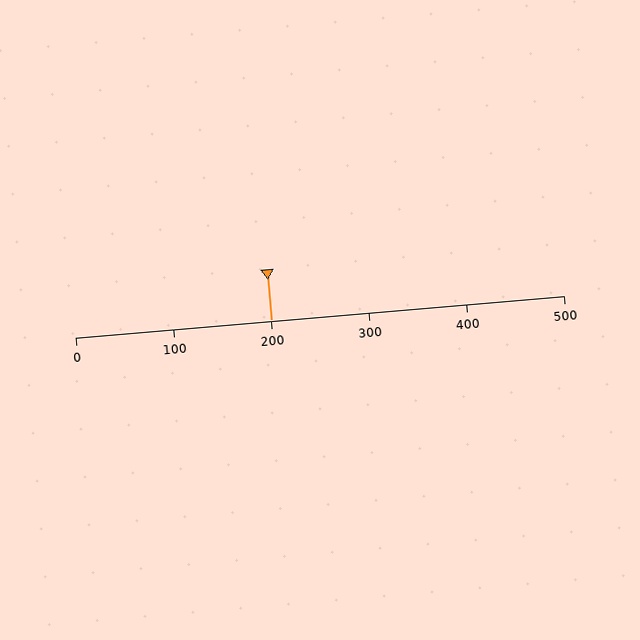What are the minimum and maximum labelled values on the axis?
The axis runs from 0 to 500.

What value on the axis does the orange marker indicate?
The marker indicates approximately 200.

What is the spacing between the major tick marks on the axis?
The major ticks are spaced 100 apart.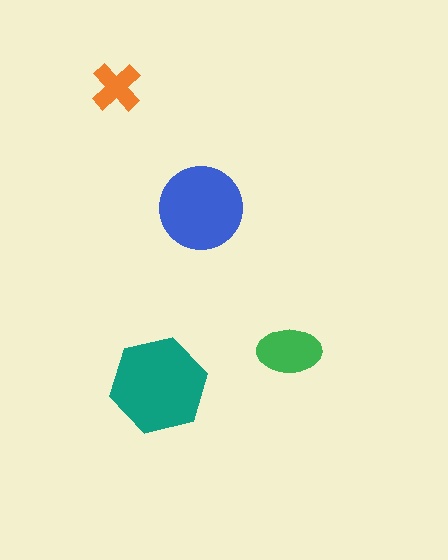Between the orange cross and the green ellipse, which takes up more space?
The green ellipse.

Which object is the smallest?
The orange cross.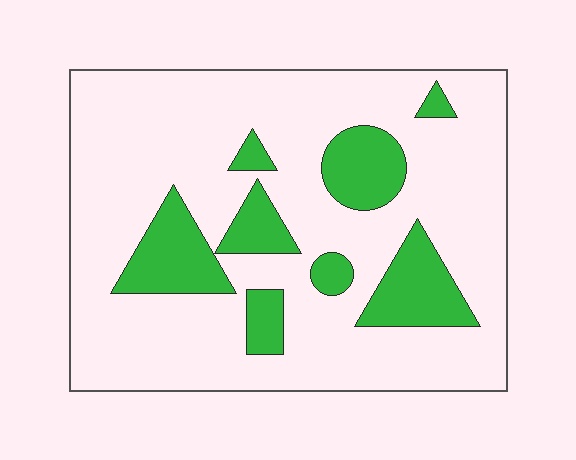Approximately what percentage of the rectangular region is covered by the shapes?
Approximately 20%.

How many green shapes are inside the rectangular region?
8.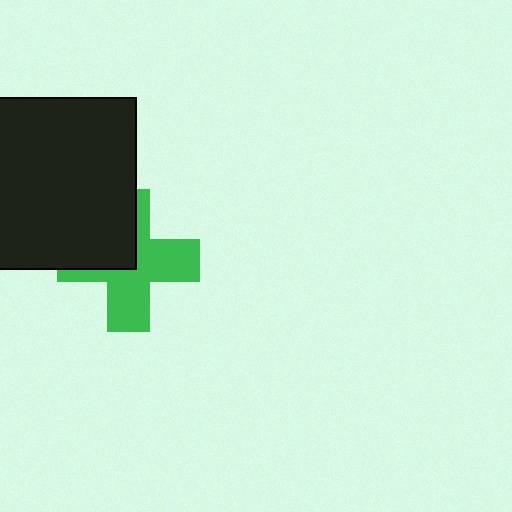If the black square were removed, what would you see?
You would see the complete green cross.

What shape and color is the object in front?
The object in front is a black square.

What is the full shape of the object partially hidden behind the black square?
The partially hidden object is a green cross.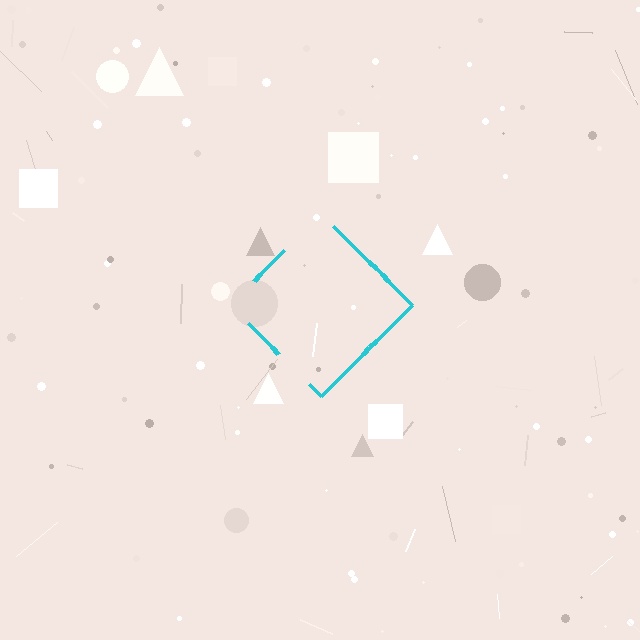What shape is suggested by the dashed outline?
The dashed outline suggests a diamond.